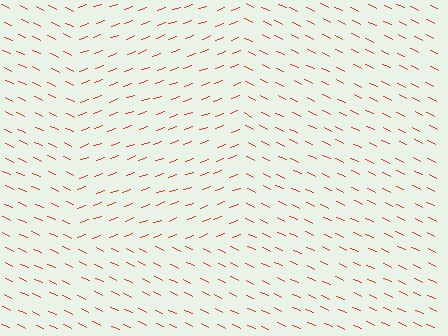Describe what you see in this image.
The image is filled with small red line segments. A rectangle region in the image has lines oriented differently from the surrounding lines, creating a visible texture boundary.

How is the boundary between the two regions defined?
The boundary is defined purely by a change in line orientation (approximately 45 degrees difference). All lines are the same color and thickness.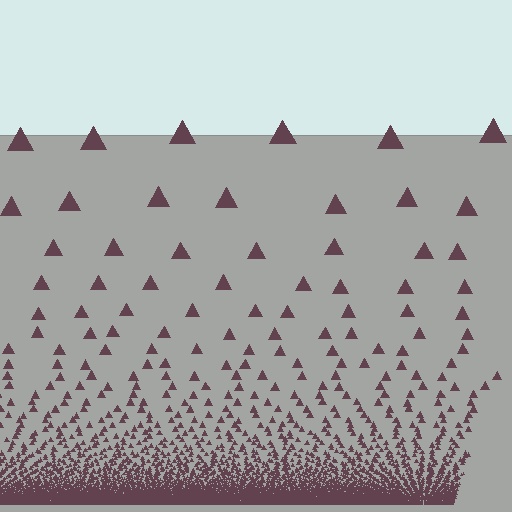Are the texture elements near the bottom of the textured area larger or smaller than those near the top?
Smaller. The gradient is inverted — elements near the bottom are smaller and denser.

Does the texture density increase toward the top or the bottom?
Density increases toward the bottom.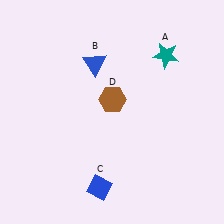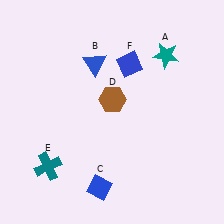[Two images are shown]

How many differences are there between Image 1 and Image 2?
There are 2 differences between the two images.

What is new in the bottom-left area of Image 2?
A teal cross (E) was added in the bottom-left area of Image 2.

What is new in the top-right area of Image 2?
A blue diamond (F) was added in the top-right area of Image 2.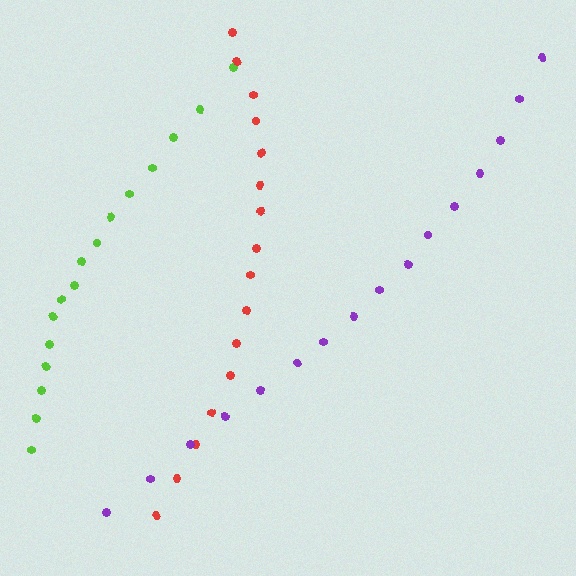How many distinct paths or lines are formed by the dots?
There are 3 distinct paths.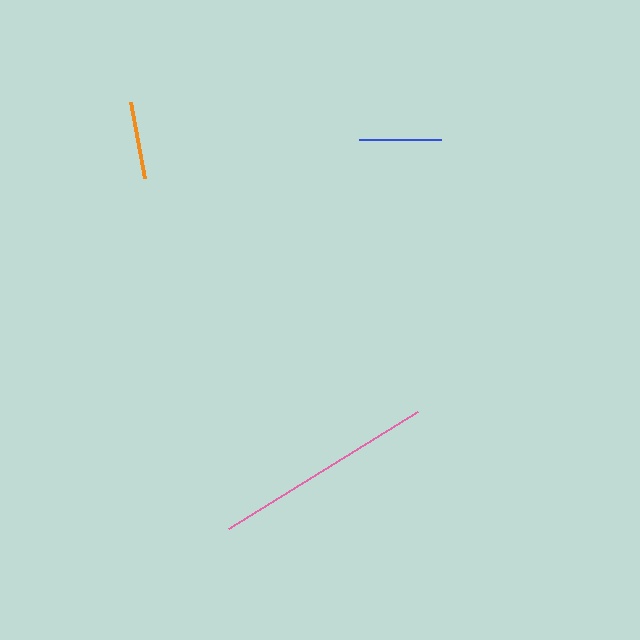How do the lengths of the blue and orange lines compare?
The blue and orange lines are approximately the same length.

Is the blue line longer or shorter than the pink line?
The pink line is longer than the blue line.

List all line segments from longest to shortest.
From longest to shortest: pink, blue, orange.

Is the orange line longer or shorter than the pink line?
The pink line is longer than the orange line.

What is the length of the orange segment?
The orange segment is approximately 77 pixels long.